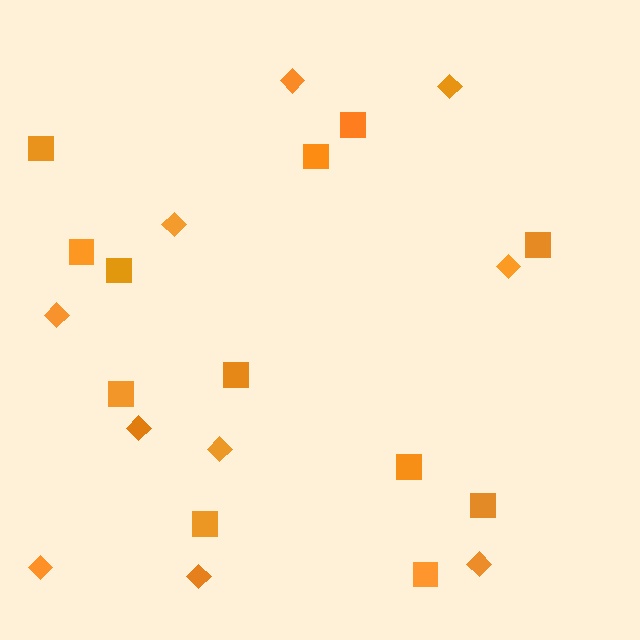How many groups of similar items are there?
There are 2 groups: one group of squares (12) and one group of diamonds (10).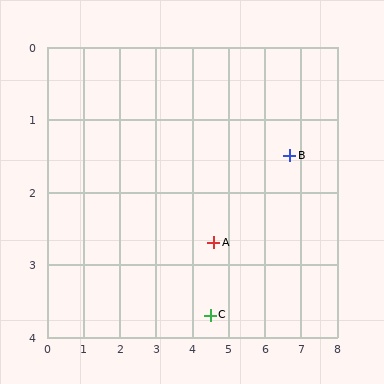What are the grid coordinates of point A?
Point A is at approximately (4.6, 2.7).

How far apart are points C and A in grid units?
Points C and A are about 1.0 grid units apart.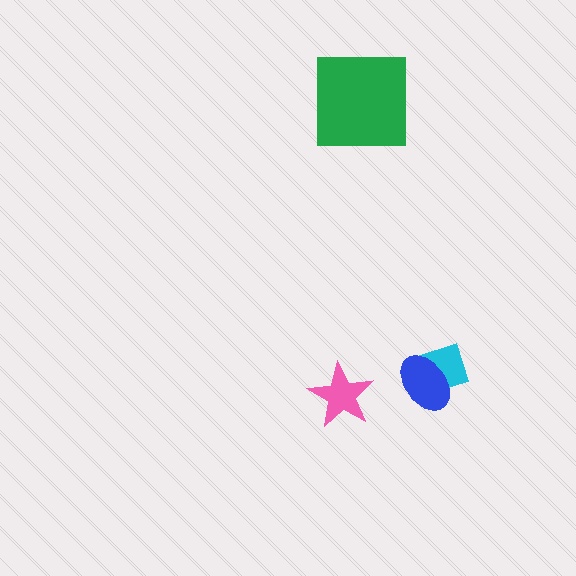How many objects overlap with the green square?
0 objects overlap with the green square.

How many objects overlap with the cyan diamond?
1 object overlaps with the cyan diamond.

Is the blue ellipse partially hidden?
No, no other shape covers it.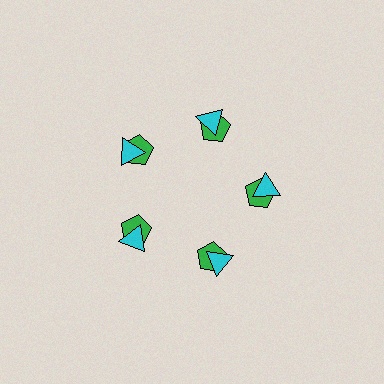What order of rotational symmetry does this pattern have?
This pattern has 5-fold rotational symmetry.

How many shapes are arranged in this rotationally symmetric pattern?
There are 10 shapes, arranged in 5 groups of 2.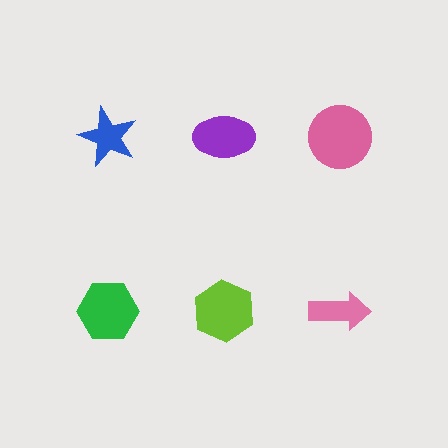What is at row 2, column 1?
A green hexagon.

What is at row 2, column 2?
A lime hexagon.